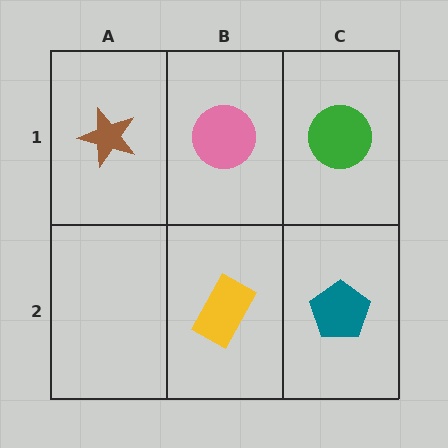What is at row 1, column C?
A green circle.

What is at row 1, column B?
A pink circle.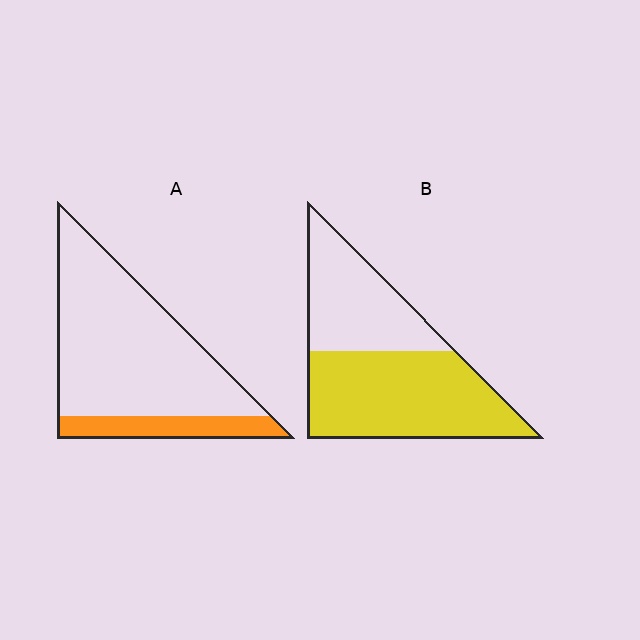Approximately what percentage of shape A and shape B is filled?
A is approximately 20% and B is approximately 60%.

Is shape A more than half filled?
No.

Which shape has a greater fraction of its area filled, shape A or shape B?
Shape B.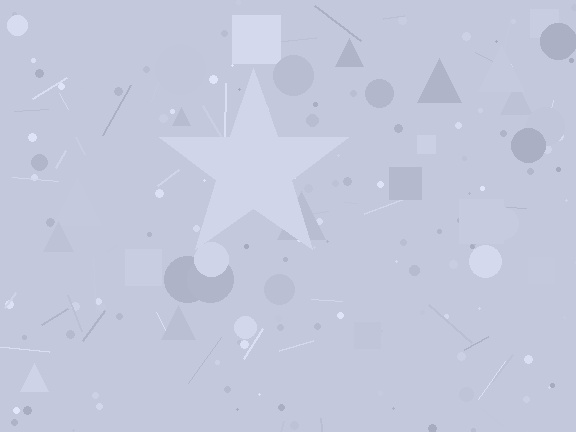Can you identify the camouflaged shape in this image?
The camouflaged shape is a star.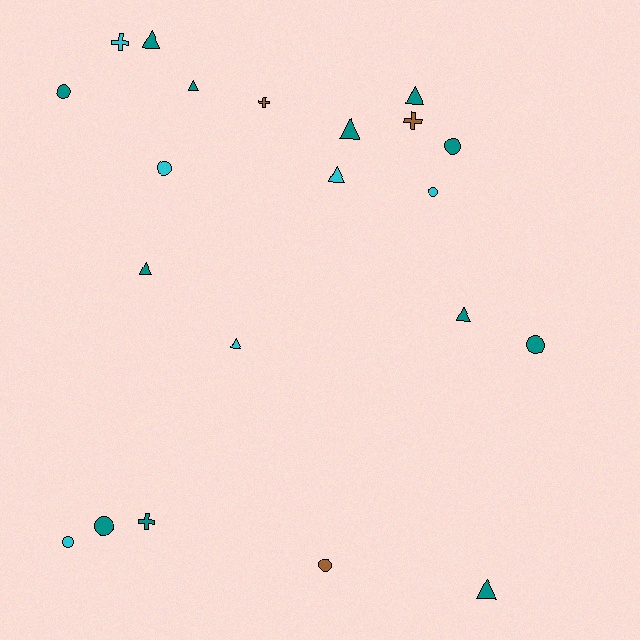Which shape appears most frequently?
Triangle, with 9 objects.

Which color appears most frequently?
Teal, with 12 objects.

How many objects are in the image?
There are 21 objects.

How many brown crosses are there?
There are 2 brown crosses.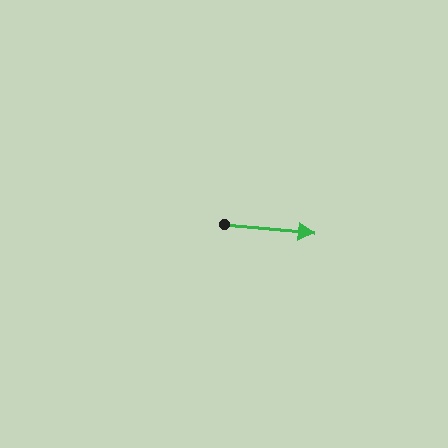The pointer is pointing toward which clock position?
Roughly 3 o'clock.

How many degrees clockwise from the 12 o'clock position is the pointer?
Approximately 96 degrees.